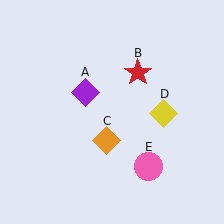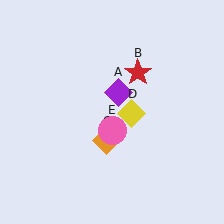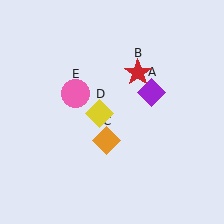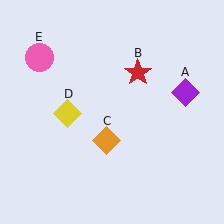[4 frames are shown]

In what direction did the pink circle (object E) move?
The pink circle (object E) moved up and to the left.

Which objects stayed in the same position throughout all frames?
Red star (object B) and orange diamond (object C) remained stationary.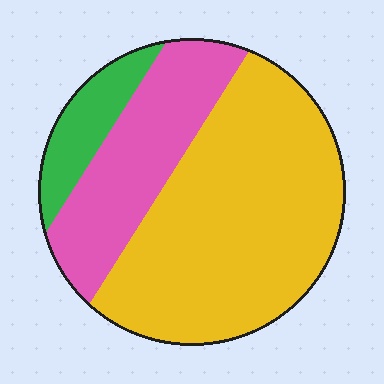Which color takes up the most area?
Yellow, at roughly 60%.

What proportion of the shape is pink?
Pink takes up about one quarter (1/4) of the shape.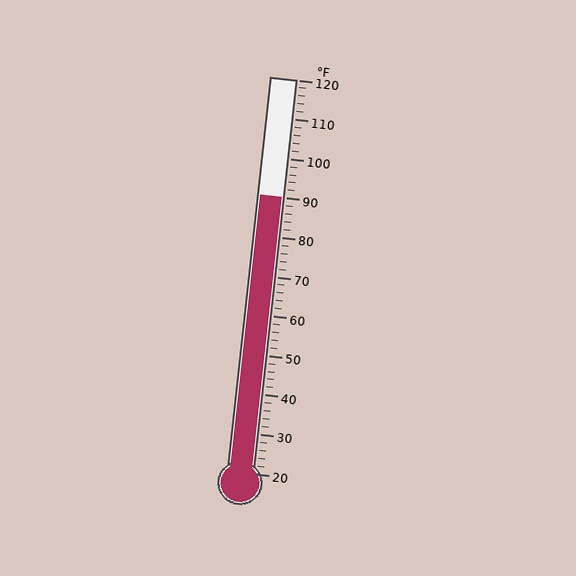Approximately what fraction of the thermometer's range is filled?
The thermometer is filled to approximately 70% of its range.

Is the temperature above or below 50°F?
The temperature is above 50°F.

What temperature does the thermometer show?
The thermometer shows approximately 90°F.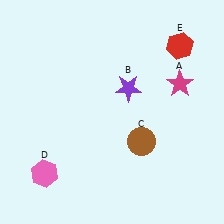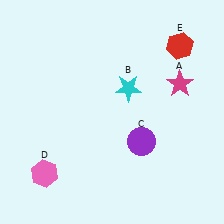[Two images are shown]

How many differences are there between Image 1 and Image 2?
There are 2 differences between the two images.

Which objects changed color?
B changed from purple to cyan. C changed from brown to purple.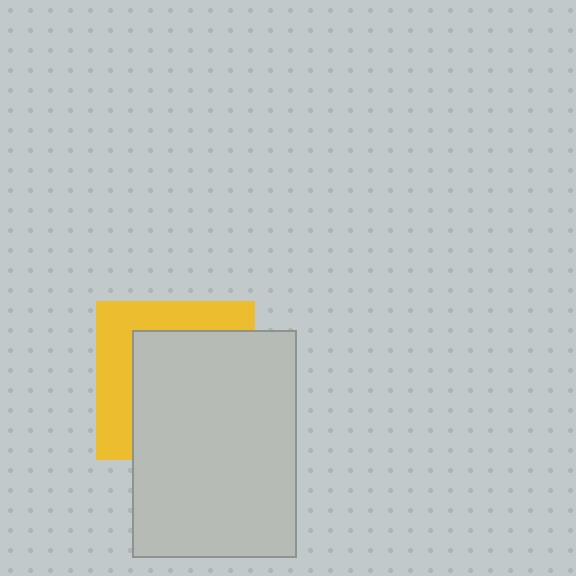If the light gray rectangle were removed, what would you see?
You would see the complete yellow square.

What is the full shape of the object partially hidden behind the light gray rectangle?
The partially hidden object is a yellow square.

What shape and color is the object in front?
The object in front is a light gray rectangle.